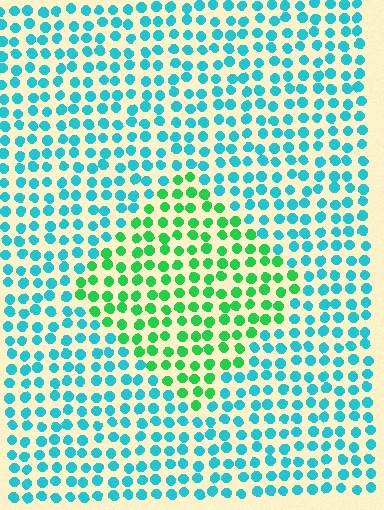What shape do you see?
I see a diamond.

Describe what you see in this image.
The image is filled with small cyan elements in a uniform arrangement. A diamond-shaped region is visible where the elements are tinted to a slightly different hue, forming a subtle color boundary.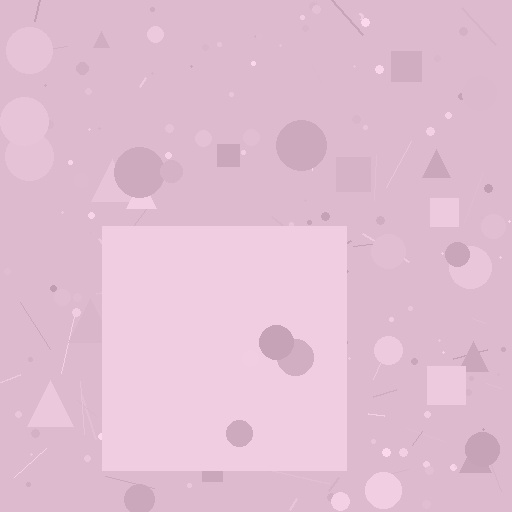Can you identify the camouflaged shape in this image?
The camouflaged shape is a square.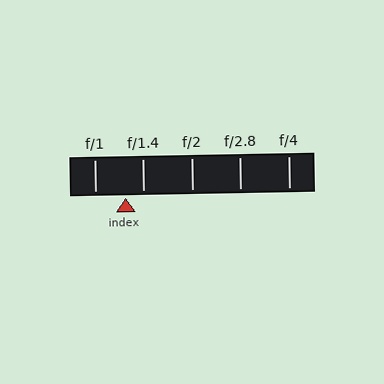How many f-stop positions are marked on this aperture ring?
There are 5 f-stop positions marked.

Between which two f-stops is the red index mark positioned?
The index mark is between f/1 and f/1.4.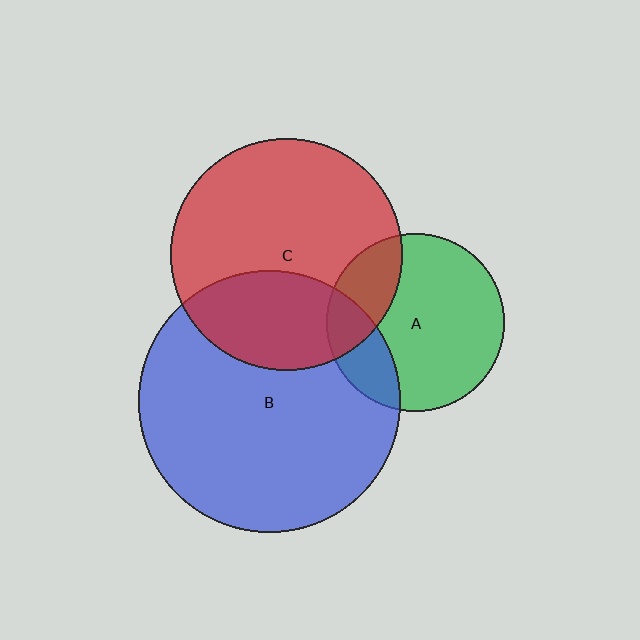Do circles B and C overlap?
Yes.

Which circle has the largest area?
Circle B (blue).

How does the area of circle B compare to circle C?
Approximately 1.3 times.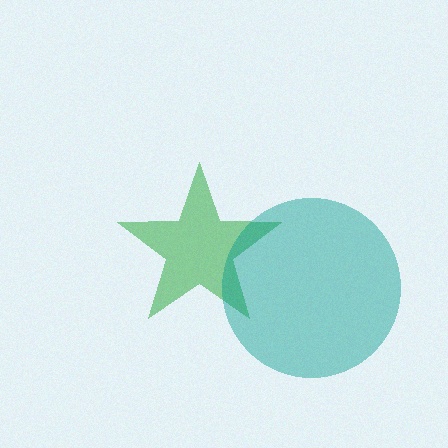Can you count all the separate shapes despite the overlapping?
Yes, there are 2 separate shapes.